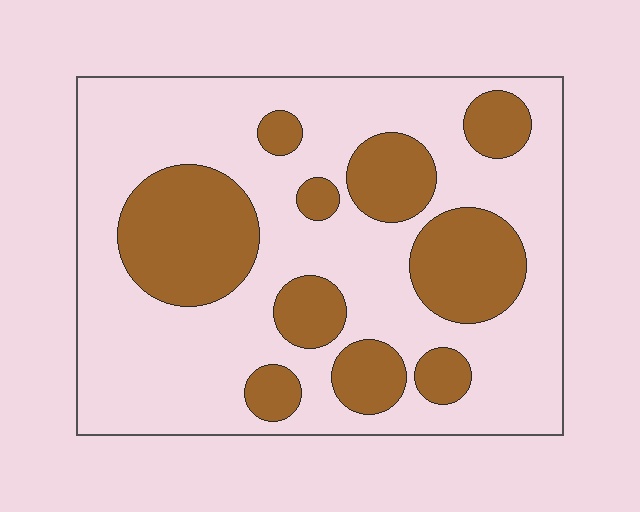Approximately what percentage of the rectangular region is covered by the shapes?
Approximately 30%.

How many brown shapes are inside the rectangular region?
10.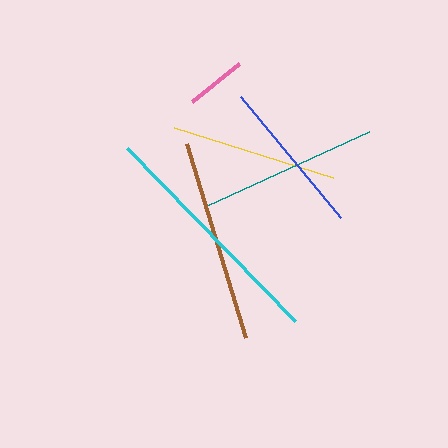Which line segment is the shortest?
The pink line is the shortest at approximately 60 pixels.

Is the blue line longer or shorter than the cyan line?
The cyan line is longer than the blue line.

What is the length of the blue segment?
The blue segment is approximately 157 pixels long.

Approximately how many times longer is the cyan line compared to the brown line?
The cyan line is approximately 1.2 times the length of the brown line.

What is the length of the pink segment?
The pink segment is approximately 60 pixels long.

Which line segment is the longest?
The cyan line is the longest at approximately 241 pixels.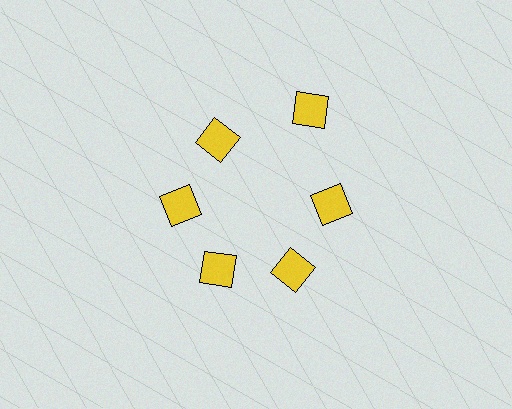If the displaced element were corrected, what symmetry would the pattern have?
It would have 6-fold rotational symmetry — the pattern would map onto itself every 60 degrees.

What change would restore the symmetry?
The symmetry would be restored by moving it inward, back onto the ring so that all 6 diamonds sit at equal angles and equal distance from the center.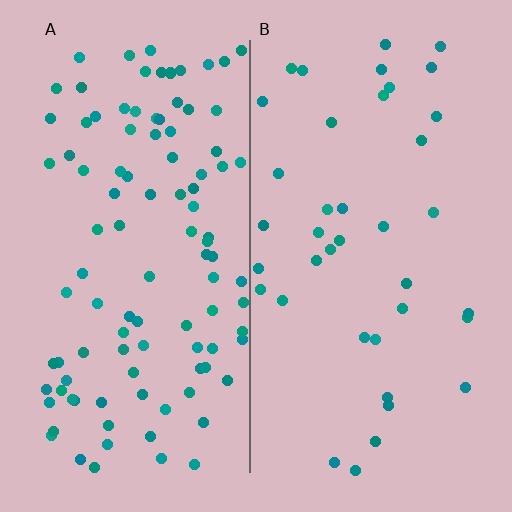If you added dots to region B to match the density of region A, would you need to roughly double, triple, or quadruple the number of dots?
Approximately triple.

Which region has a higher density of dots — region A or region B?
A (the left).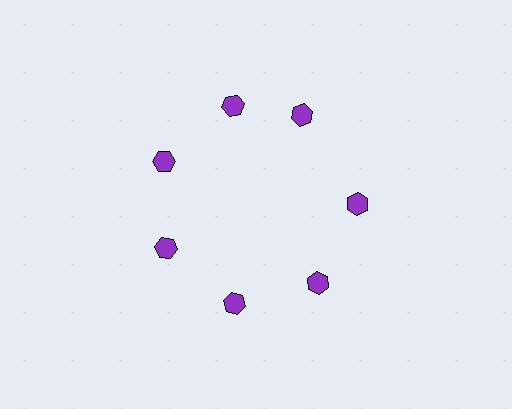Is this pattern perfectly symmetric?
No. The 7 purple hexagons are arranged in a ring, but one element near the 1 o'clock position is rotated out of alignment along the ring, breaking the 7-fold rotational symmetry.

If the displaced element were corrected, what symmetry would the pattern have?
It would have 7-fold rotational symmetry — the pattern would map onto itself every 51 degrees.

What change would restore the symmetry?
The symmetry would be restored by rotating it back into even spacing with its neighbors so that all 7 hexagons sit at equal angles and equal distance from the center.